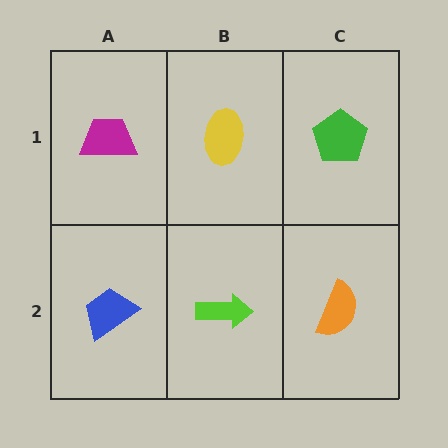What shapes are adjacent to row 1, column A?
A blue trapezoid (row 2, column A), a yellow ellipse (row 1, column B).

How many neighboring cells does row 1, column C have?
2.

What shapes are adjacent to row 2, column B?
A yellow ellipse (row 1, column B), a blue trapezoid (row 2, column A), an orange semicircle (row 2, column C).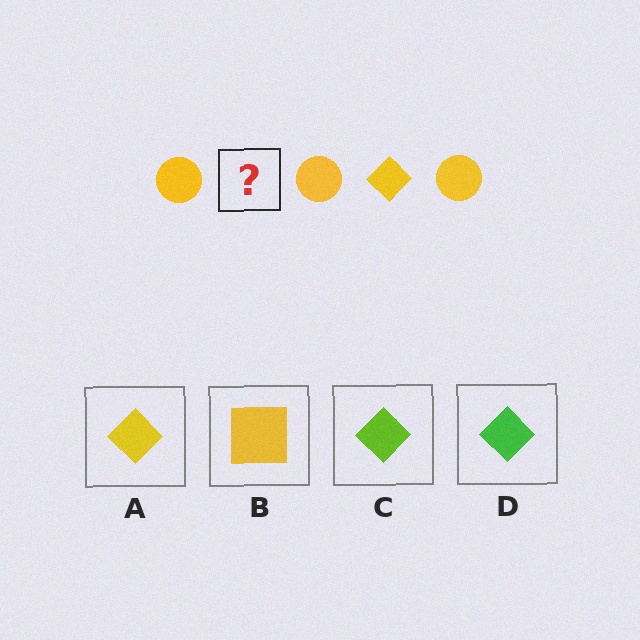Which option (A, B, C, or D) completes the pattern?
A.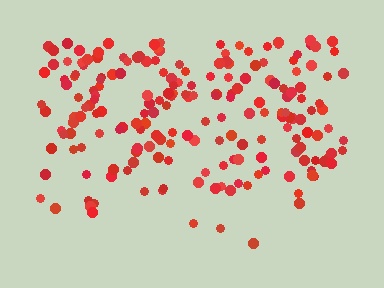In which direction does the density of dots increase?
From bottom to top, with the top side densest.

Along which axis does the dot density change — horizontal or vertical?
Vertical.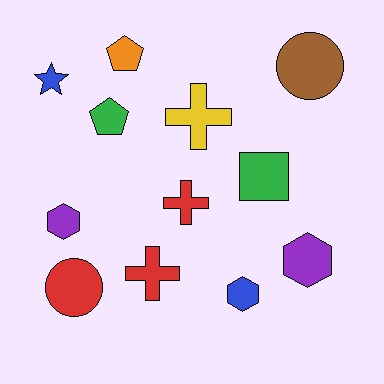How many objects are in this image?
There are 12 objects.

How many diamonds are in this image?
There are no diamonds.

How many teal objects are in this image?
There are no teal objects.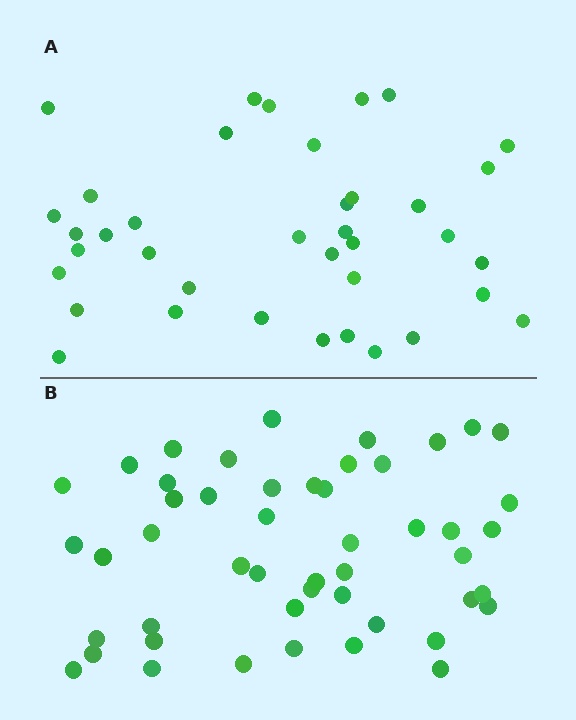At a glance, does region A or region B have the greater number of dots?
Region B (the bottom region) has more dots.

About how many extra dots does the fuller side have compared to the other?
Region B has roughly 12 or so more dots than region A.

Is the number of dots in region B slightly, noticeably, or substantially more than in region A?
Region B has noticeably more, but not dramatically so. The ratio is roughly 1.3 to 1.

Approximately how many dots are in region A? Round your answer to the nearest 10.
About 40 dots. (The exact count is 38, which rounds to 40.)